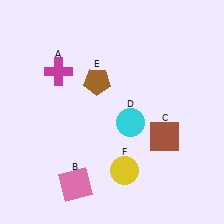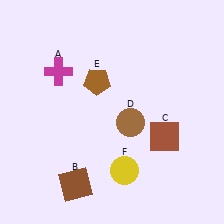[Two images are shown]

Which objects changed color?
B changed from pink to brown. D changed from cyan to brown.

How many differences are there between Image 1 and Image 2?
There are 2 differences between the two images.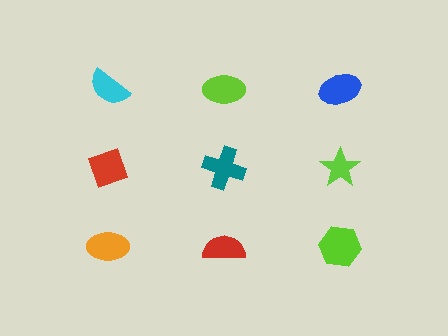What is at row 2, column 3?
A lime star.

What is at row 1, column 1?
A cyan semicircle.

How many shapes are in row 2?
3 shapes.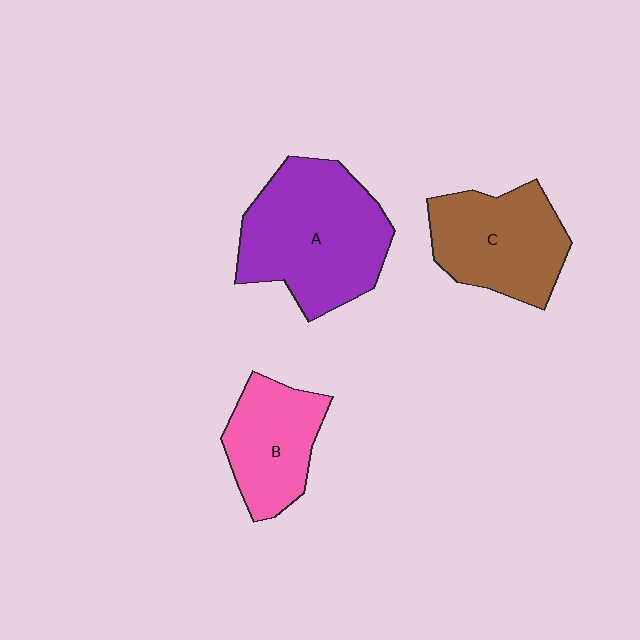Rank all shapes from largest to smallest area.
From largest to smallest: A (purple), C (brown), B (pink).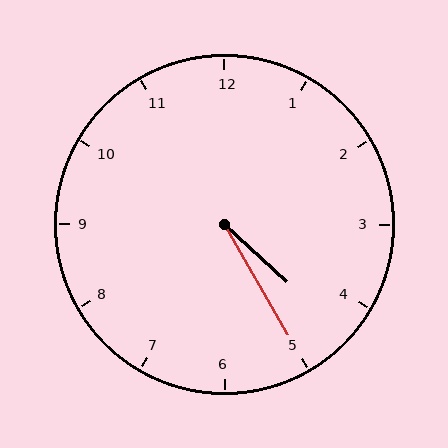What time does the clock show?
4:25.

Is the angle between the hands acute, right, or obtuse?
It is acute.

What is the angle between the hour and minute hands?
Approximately 18 degrees.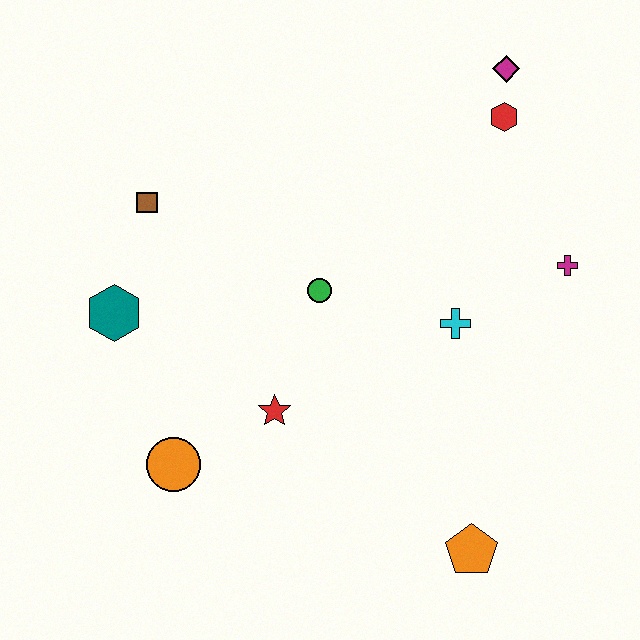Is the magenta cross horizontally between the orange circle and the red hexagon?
No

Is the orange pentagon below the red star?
Yes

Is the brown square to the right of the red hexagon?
No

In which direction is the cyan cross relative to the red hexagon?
The cyan cross is below the red hexagon.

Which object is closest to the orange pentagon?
The cyan cross is closest to the orange pentagon.